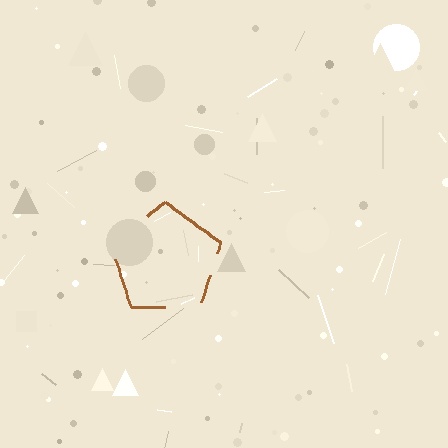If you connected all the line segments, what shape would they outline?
They would outline a pentagon.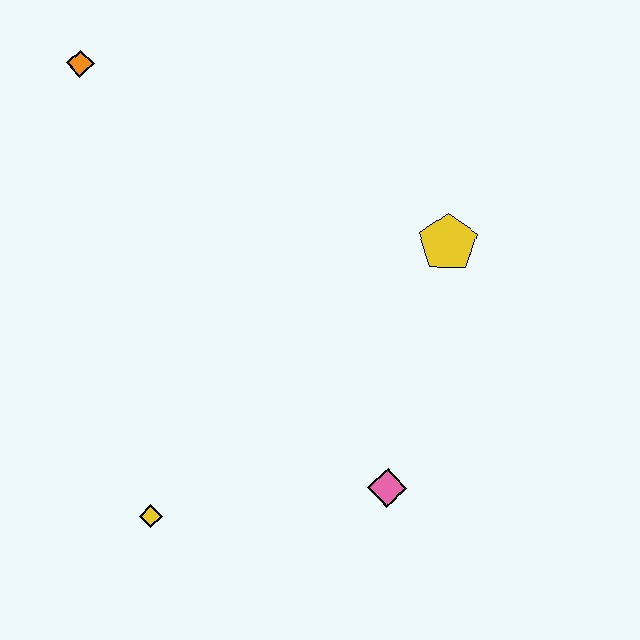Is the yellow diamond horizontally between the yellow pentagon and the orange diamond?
Yes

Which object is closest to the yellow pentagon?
The pink diamond is closest to the yellow pentagon.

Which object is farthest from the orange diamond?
The pink diamond is farthest from the orange diamond.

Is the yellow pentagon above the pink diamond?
Yes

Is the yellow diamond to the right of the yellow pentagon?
No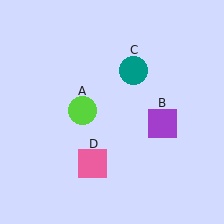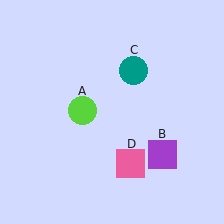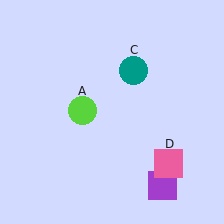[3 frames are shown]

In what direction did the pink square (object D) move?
The pink square (object D) moved right.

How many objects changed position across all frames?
2 objects changed position: purple square (object B), pink square (object D).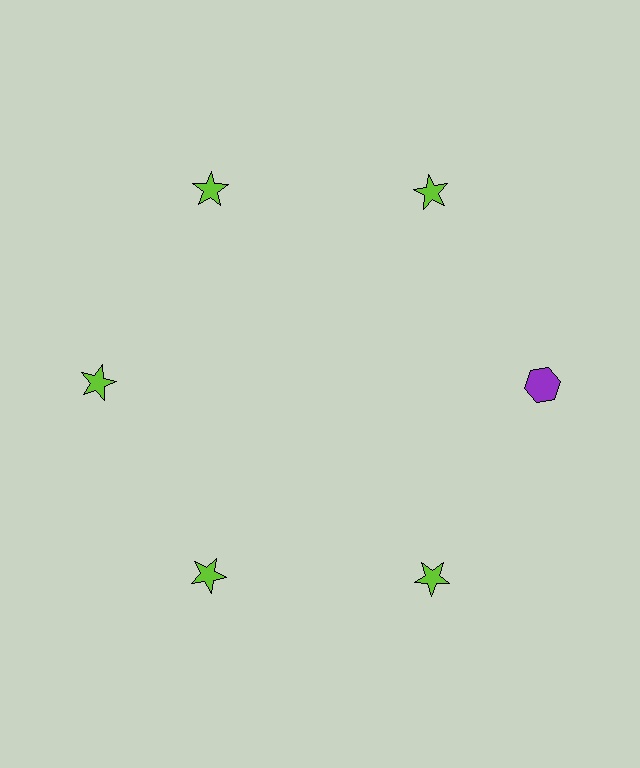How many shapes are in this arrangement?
There are 6 shapes arranged in a ring pattern.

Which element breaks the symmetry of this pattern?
The purple hexagon at roughly the 3 o'clock position breaks the symmetry. All other shapes are lime stars.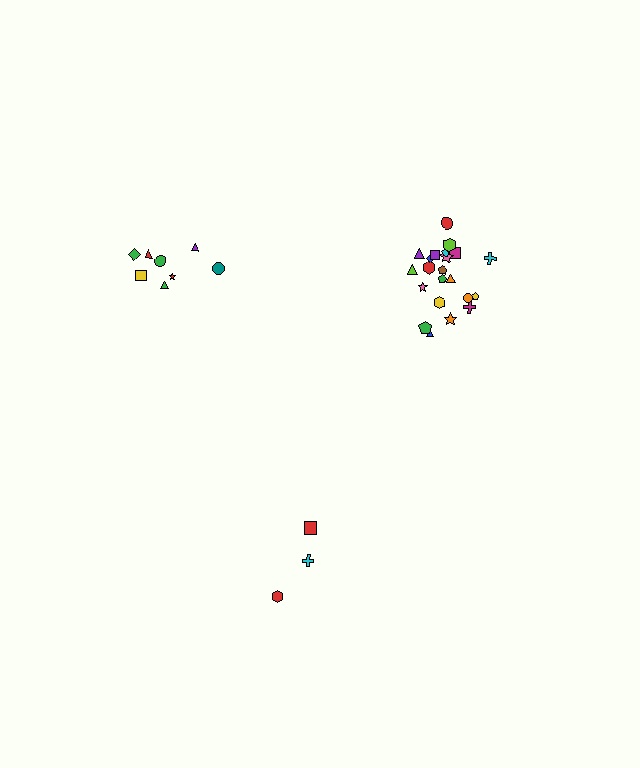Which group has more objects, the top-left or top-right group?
The top-right group.